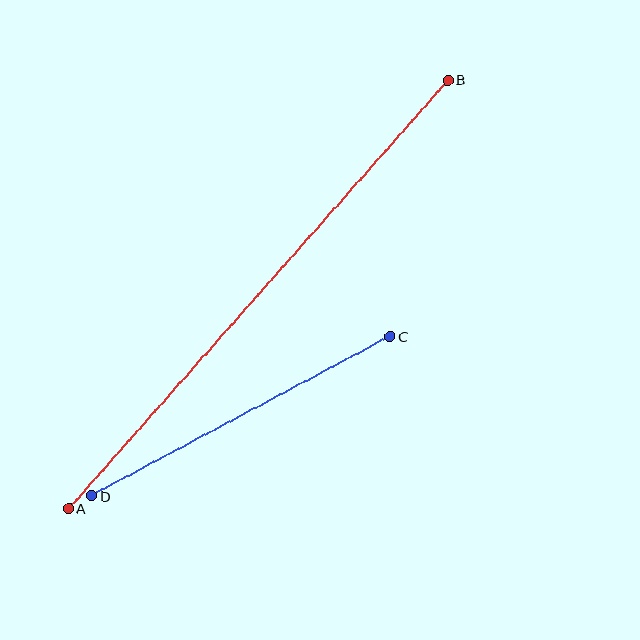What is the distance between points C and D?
The distance is approximately 338 pixels.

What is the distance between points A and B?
The distance is approximately 572 pixels.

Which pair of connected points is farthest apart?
Points A and B are farthest apart.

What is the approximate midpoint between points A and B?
The midpoint is at approximately (258, 294) pixels.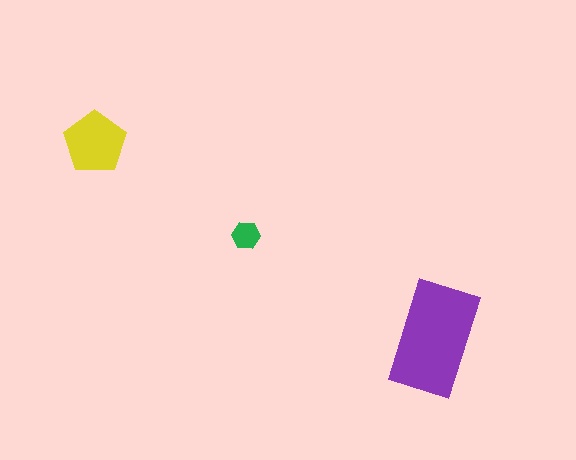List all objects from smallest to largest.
The green hexagon, the yellow pentagon, the purple rectangle.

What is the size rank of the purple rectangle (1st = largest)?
1st.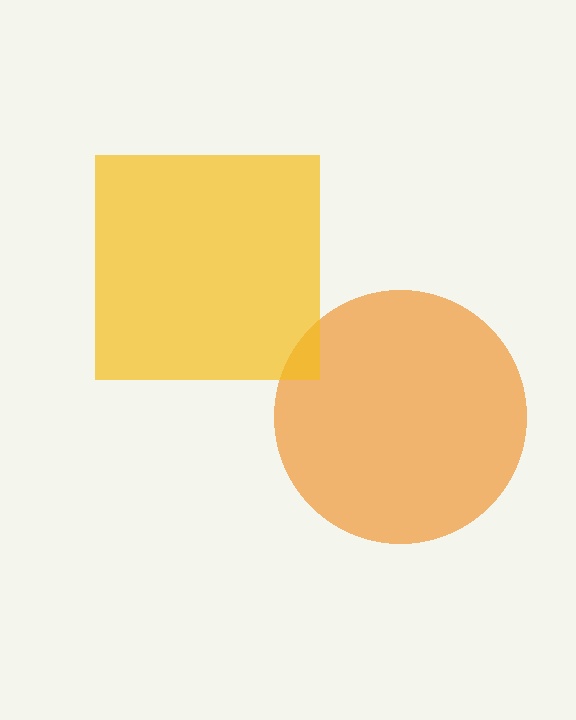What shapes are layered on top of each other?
The layered shapes are: an orange circle, a yellow square.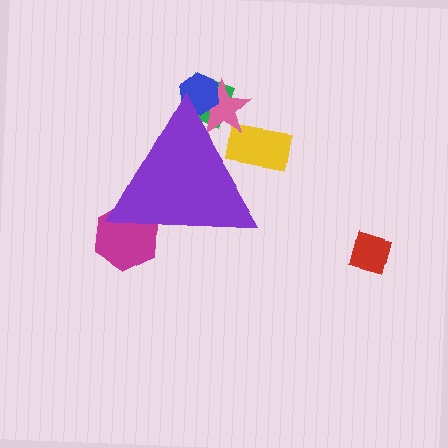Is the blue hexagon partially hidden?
Yes, the blue hexagon is partially hidden behind the purple triangle.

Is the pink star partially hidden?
Yes, the pink star is partially hidden behind the purple triangle.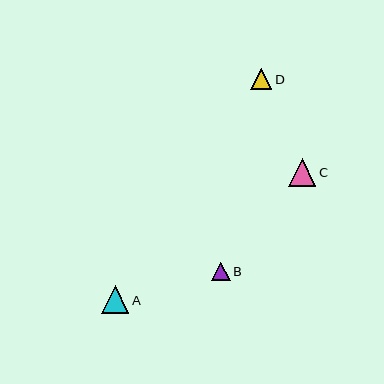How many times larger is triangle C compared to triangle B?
Triangle C is approximately 1.5 times the size of triangle B.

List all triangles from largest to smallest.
From largest to smallest: C, A, D, B.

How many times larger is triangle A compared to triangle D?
Triangle A is approximately 1.3 times the size of triangle D.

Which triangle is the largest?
Triangle C is the largest with a size of approximately 27 pixels.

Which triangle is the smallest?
Triangle B is the smallest with a size of approximately 18 pixels.